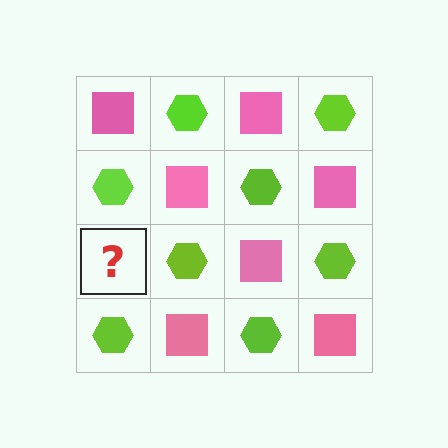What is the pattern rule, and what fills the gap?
The rule is that it alternates pink square and lime hexagon in a checkerboard pattern. The gap should be filled with a pink square.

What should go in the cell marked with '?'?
The missing cell should contain a pink square.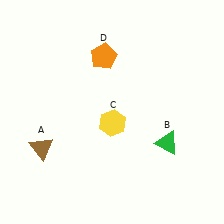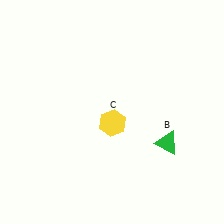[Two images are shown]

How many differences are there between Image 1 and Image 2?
There are 2 differences between the two images.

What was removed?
The orange pentagon (D), the brown triangle (A) were removed in Image 2.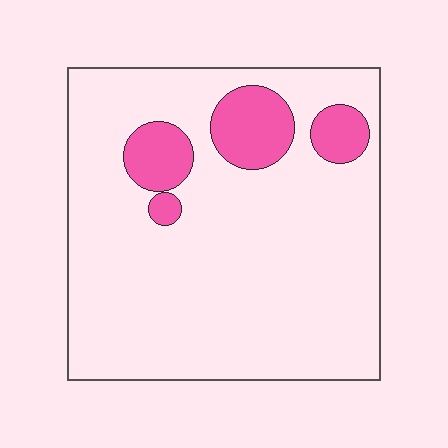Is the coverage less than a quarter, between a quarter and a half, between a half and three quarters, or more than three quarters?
Less than a quarter.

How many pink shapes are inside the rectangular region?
4.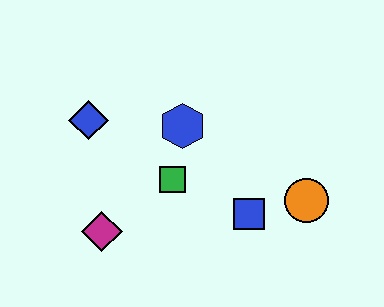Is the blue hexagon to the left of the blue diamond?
No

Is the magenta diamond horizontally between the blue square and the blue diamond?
Yes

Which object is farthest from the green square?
The orange circle is farthest from the green square.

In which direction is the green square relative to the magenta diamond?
The green square is to the right of the magenta diamond.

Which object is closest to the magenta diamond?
The green square is closest to the magenta diamond.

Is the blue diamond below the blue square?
No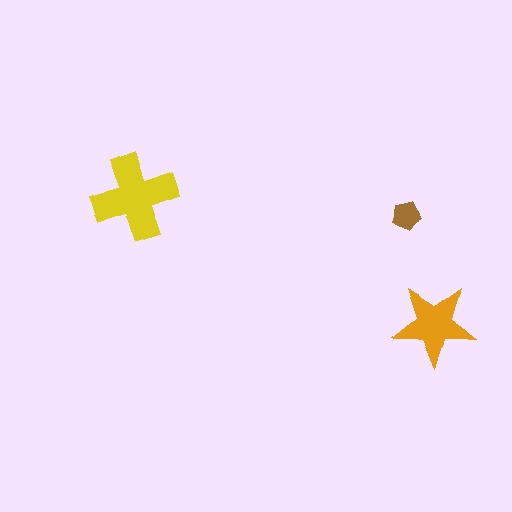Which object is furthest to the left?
The yellow cross is leftmost.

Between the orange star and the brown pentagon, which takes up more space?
The orange star.